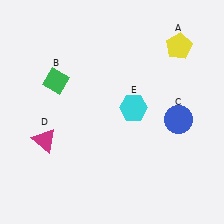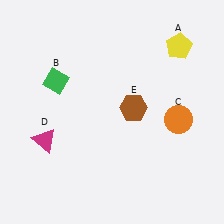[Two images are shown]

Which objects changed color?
C changed from blue to orange. E changed from cyan to brown.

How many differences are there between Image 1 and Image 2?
There are 2 differences between the two images.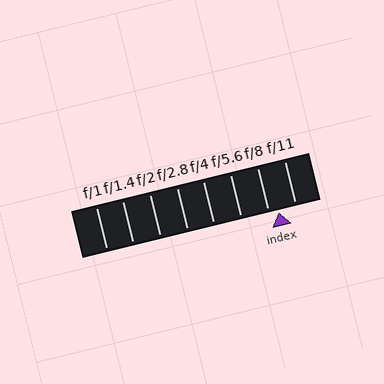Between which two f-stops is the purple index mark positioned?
The index mark is between f/8 and f/11.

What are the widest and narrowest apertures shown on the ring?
The widest aperture shown is f/1 and the narrowest is f/11.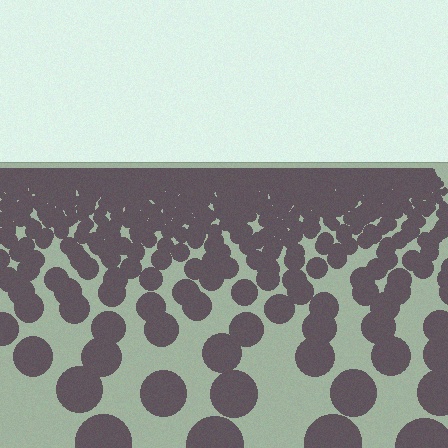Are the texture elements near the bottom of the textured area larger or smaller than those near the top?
Larger. Near the bottom, elements are closer to the viewer and appear at a bigger on-screen size.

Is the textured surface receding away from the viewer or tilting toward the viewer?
The surface is receding away from the viewer. Texture elements get smaller and denser toward the top.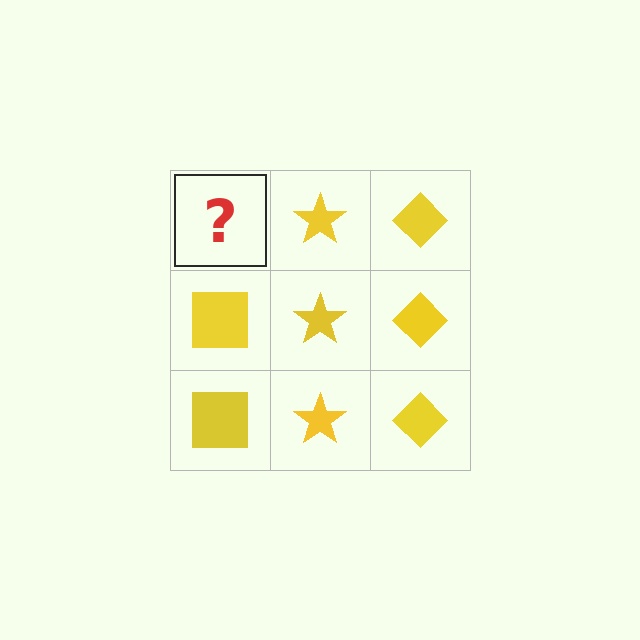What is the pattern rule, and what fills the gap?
The rule is that each column has a consistent shape. The gap should be filled with a yellow square.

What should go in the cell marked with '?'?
The missing cell should contain a yellow square.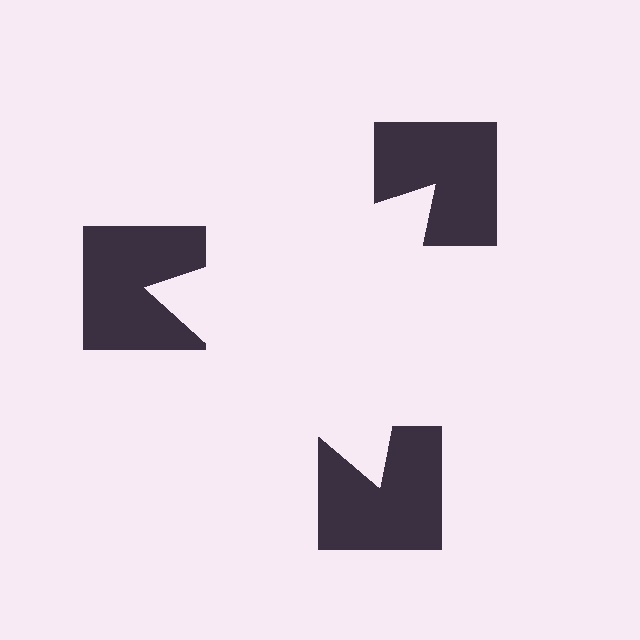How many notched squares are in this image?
There are 3 — one at each vertex of the illusory triangle.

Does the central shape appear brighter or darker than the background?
It typically appears slightly brighter than the background, even though no actual brightness change is drawn.